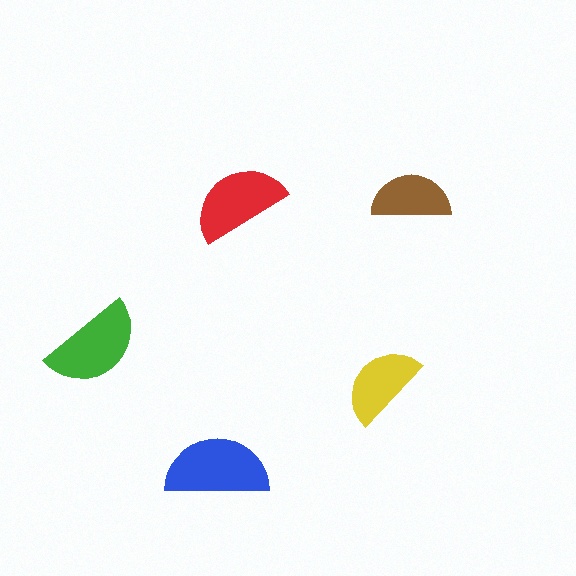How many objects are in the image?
There are 5 objects in the image.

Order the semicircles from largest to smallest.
the blue one, the green one, the red one, the yellow one, the brown one.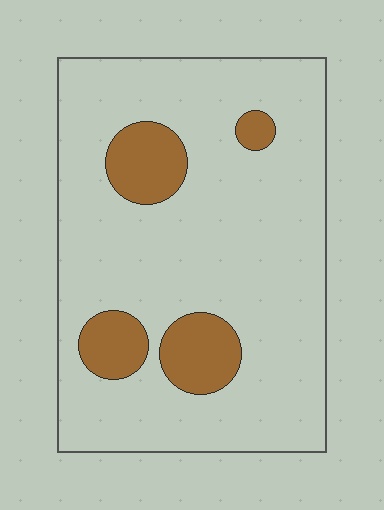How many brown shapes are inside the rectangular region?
4.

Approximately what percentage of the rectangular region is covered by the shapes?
Approximately 15%.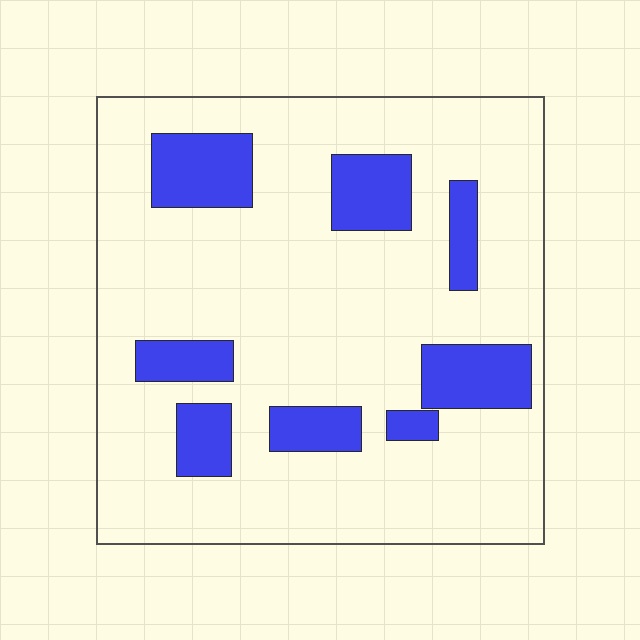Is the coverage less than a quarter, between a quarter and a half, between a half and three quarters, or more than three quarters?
Less than a quarter.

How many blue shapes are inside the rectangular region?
8.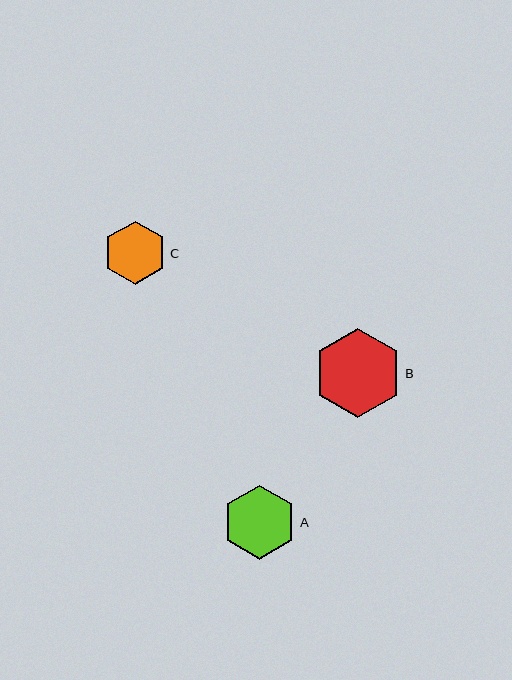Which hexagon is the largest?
Hexagon B is the largest with a size of approximately 89 pixels.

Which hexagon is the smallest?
Hexagon C is the smallest with a size of approximately 63 pixels.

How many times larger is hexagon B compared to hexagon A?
Hexagon B is approximately 1.2 times the size of hexagon A.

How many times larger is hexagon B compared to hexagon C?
Hexagon B is approximately 1.4 times the size of hexagon C.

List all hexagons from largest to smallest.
From largest to smallest: B, A, C.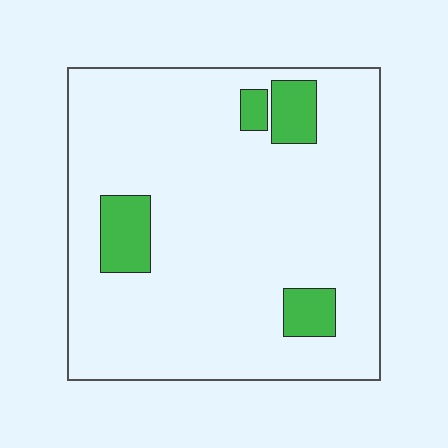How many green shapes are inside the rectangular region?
4.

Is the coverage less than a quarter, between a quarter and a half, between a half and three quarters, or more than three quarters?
Less than a quarter.